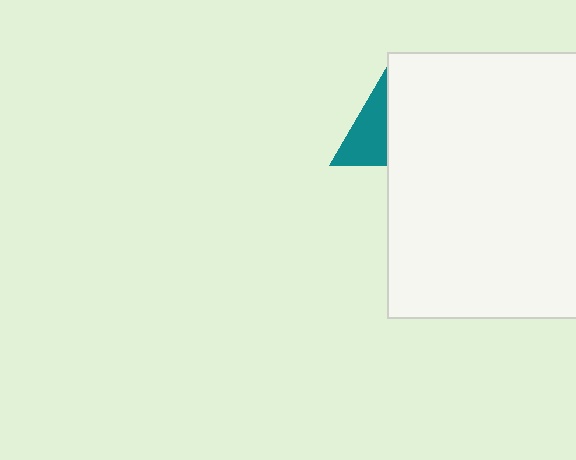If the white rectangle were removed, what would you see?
You would see the complete teal triangle.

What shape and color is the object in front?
The object in front is a white rectangle.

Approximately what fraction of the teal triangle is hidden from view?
Roughly 61% of the teal triangle is hidden behind the white rectangle.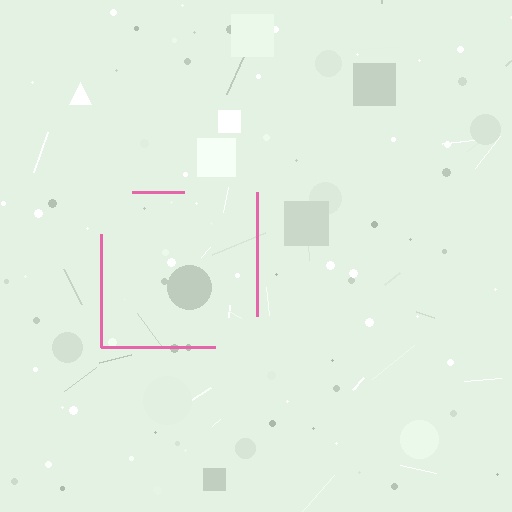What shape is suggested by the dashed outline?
The dashed outline suggests a square.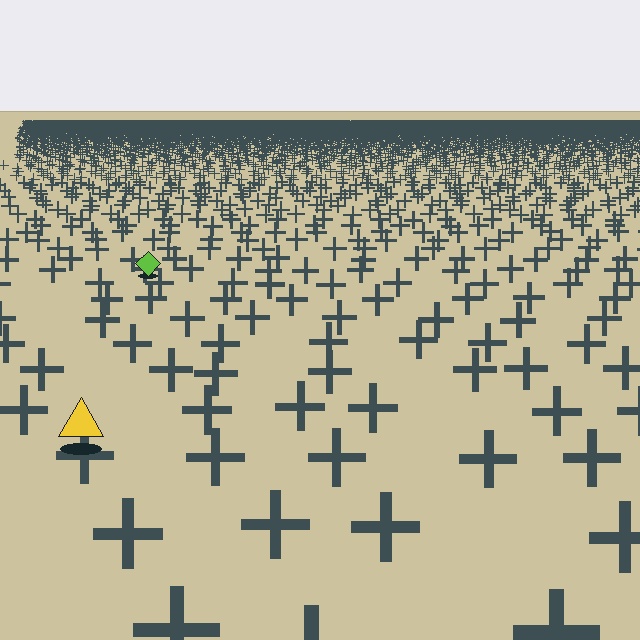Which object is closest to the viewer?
The yellow triangle is closest. The texture marks near it are larger and more spread out.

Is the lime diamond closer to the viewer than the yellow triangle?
No. The yellow triangle is closer — you can tell from the texture gradient: the ground texture is coarser near it.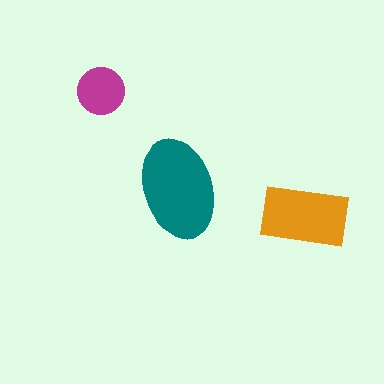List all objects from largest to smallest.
The teal ellipse, the orange rectangle, the magenta circle.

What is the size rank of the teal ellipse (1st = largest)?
1st.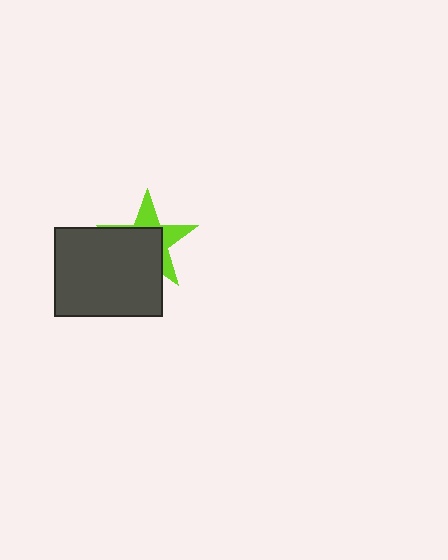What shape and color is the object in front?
The object in front is a dark gray rectangle.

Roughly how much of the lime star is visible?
A small part of it is visible (roughly 40%).